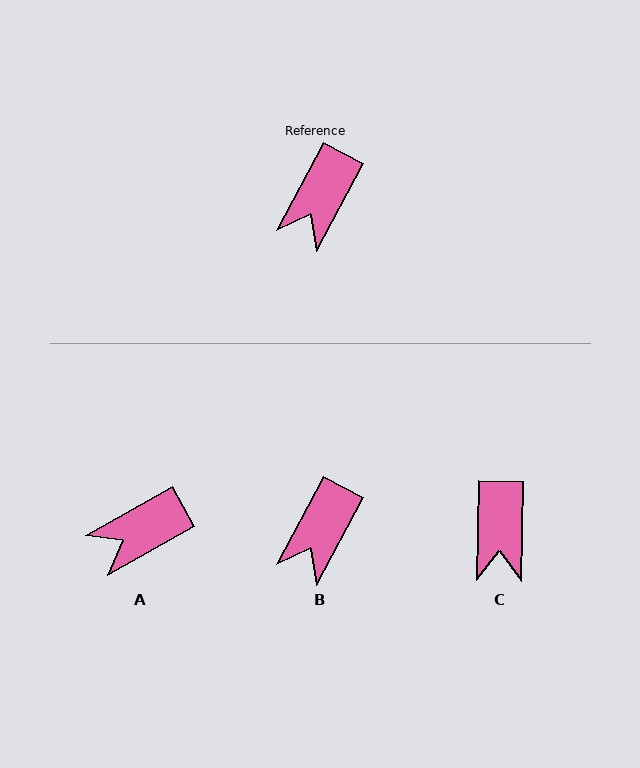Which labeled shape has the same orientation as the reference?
B.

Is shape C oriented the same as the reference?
No, it is off by about 27 degrees.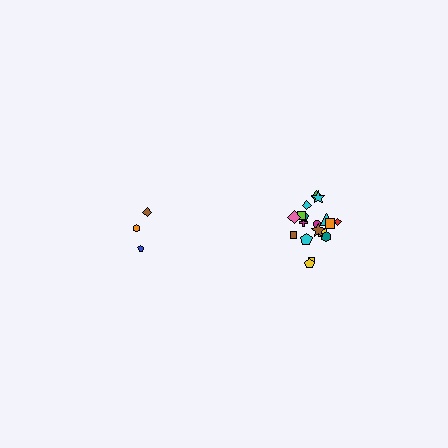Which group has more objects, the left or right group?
The right group.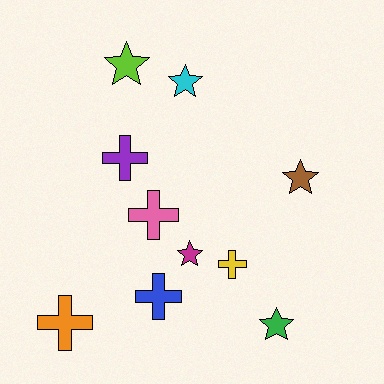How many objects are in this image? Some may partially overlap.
There are 10 objects.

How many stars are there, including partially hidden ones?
There are 5 stars.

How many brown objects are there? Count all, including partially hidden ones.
There is 1 brown object.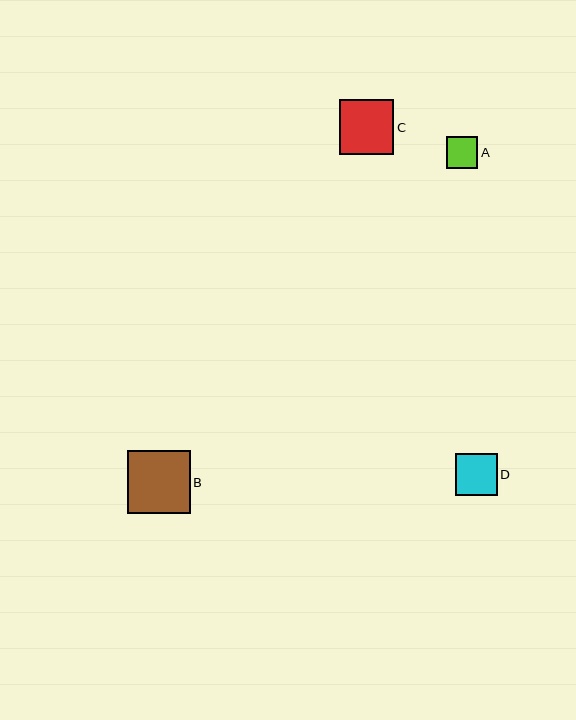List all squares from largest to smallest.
From largest to smallest: B, C, D, A.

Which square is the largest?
Square B is the largest with a size of approximately 63 pixels.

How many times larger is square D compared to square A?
Square D is approximately 1.3 times the size of square A.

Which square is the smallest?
Square A is the smallest with a size of approximately 31 pixels.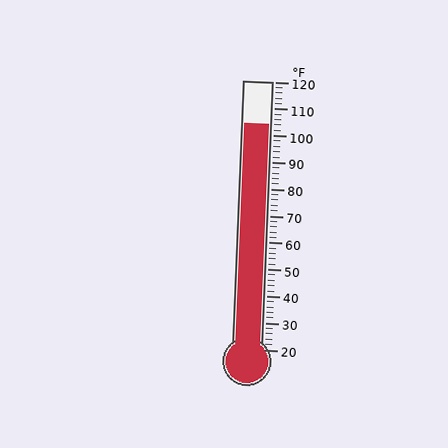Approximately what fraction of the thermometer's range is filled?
The thermometer is filled to approximately 85% of its range.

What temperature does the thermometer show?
The thermometer shows approximately 104°F.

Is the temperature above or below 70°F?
The temperature is above 70°F.